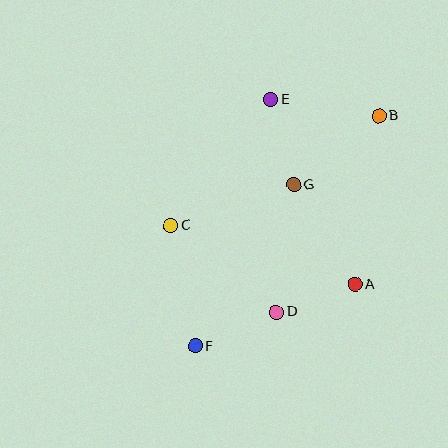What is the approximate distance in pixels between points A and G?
The distance between A and G is approximately 117 pixels.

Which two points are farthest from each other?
Points B and F are farthest from each other.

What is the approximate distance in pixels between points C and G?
The distance between C and G is approximately 130 pixels.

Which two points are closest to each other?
Points A and D are closest to each other.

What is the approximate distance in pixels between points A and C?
The distance between A and C is approximately 193 pixels.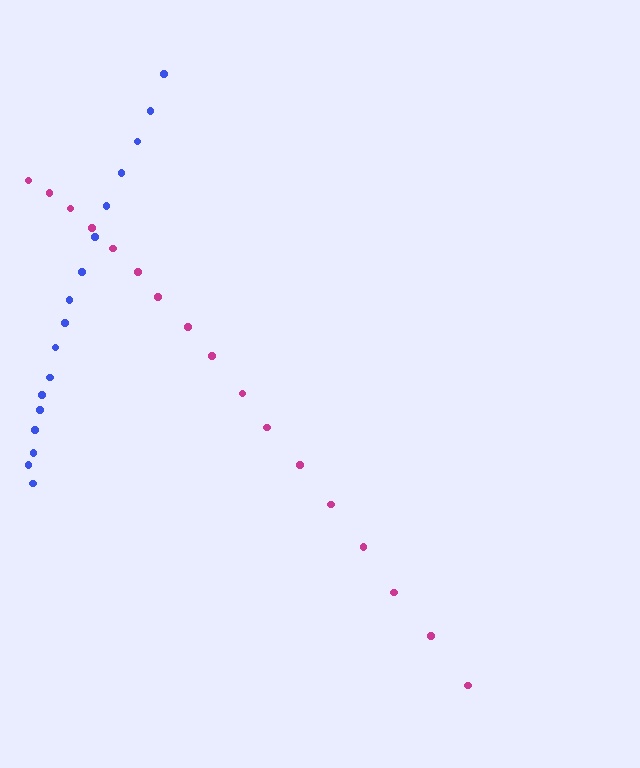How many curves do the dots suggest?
There are 2 distinct paths.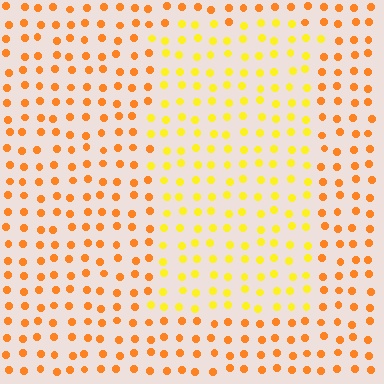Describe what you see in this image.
The image is filled with small orange elements in a uniform arrangement. A rectangle-shaped region is visible where the elements are tinted to a slightly different hue, forming a subtle color boundary.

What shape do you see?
I see a rectangle.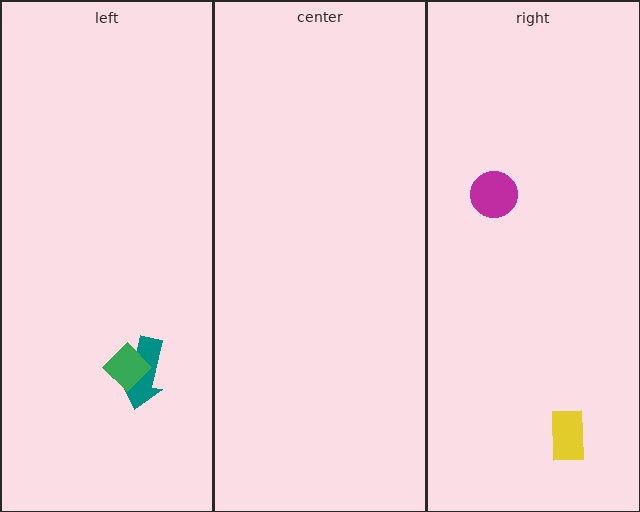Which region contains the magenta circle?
The right region.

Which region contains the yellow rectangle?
The right region.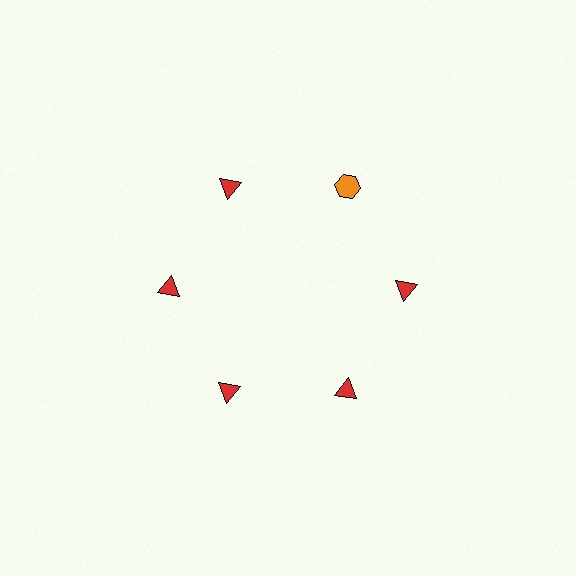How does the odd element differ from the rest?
It differs in both color (orange instead of red) and shape (hexagon instead of triangle).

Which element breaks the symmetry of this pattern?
The orange hexagon at roughly the 1 o'clock position breaks the symmetry. All other shapes are red triangles.